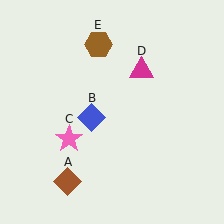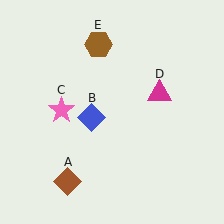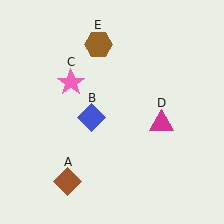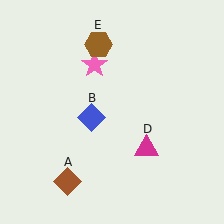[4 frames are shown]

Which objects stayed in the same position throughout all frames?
Brown diamond (object A) and blue diamond (object B) and brown hexagon (object E) remained stationary.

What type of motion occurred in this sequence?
The pink star (object C), magenta triangle (object D) rotated clockwise around the center of the scene.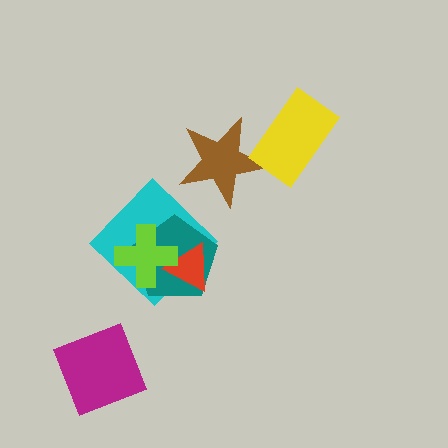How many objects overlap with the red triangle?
3 objects overlap with the red triangle.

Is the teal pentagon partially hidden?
Yes, it is partially covered by another shape.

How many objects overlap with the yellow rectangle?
1 object overlaps with the yellow rectangle.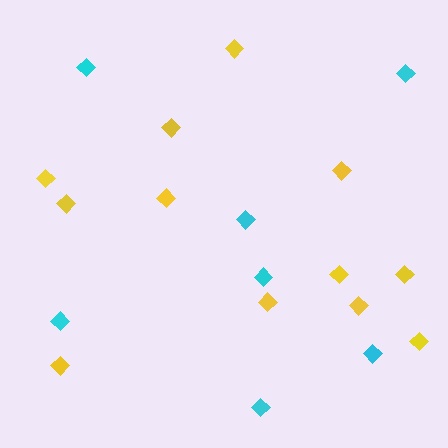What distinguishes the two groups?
There are 2 groups: one group of cyan diamonds (7) and one group of yellow diamonds (12).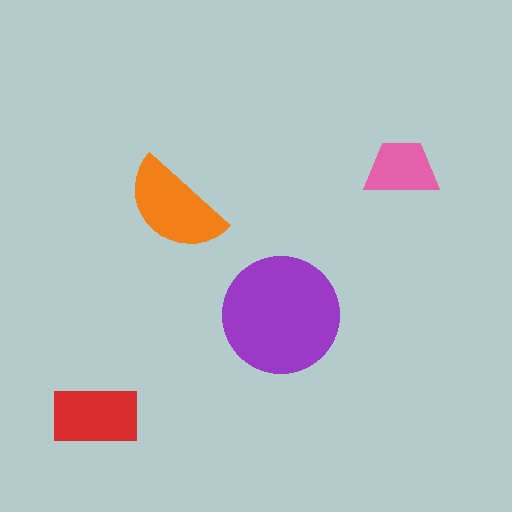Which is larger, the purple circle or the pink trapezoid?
The purple circle.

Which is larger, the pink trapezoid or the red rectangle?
The red rectangle.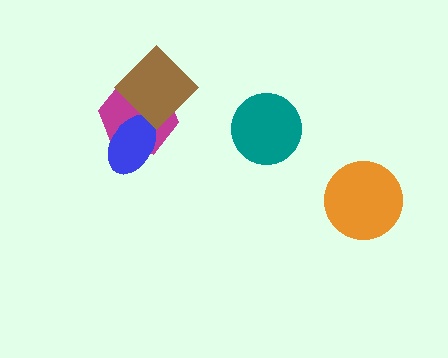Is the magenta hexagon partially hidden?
Yes, it is partially covered by another shape.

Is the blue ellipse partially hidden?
Yes, it is partially covered by another shape.